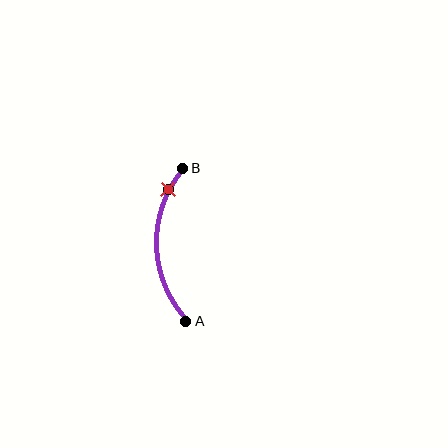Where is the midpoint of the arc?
The arc midpoint is the point on the curve farthest from the straight line joining A and B. It sits to the left of that line.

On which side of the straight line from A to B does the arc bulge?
The arc bulges to the left of the straight line connecting A and B.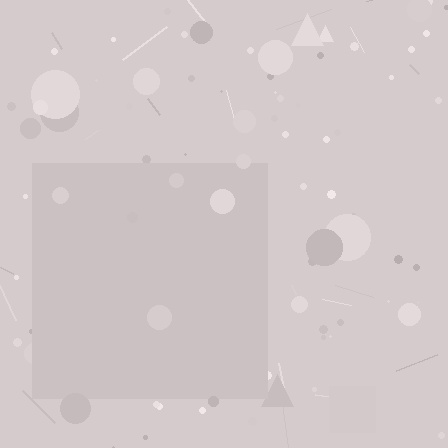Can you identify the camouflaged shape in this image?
The camouflaged shape is a square.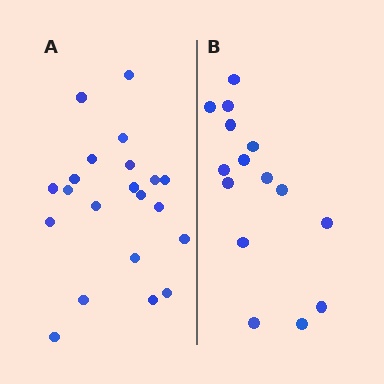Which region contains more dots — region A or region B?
Region A (the left region) has more dots.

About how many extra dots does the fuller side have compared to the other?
Region A has about 6 more dots than region B.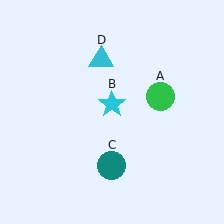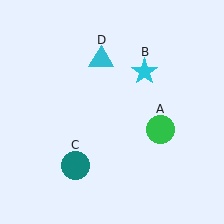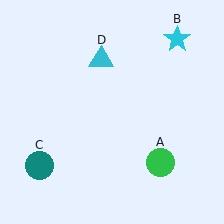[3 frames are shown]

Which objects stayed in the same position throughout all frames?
Cyan triangle (object D) remained stationary.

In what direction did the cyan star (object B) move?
The cyan star (object B) moved up and to the right.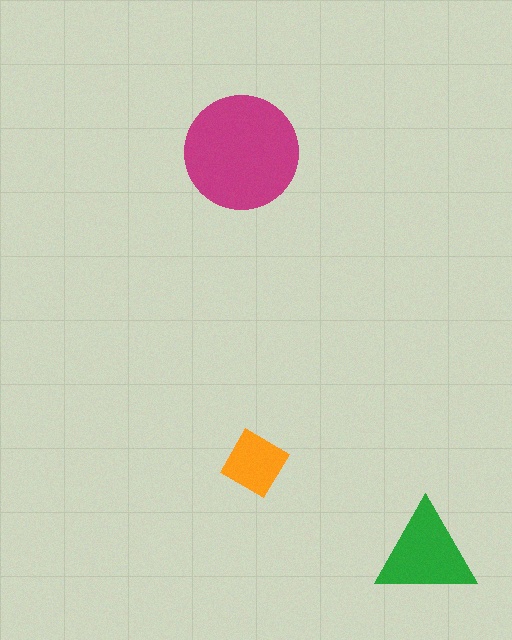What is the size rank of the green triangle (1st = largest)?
2nd.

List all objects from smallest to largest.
The orange diamond, the green triangle, the magenta circle.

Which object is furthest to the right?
The green triangle is rightmost.